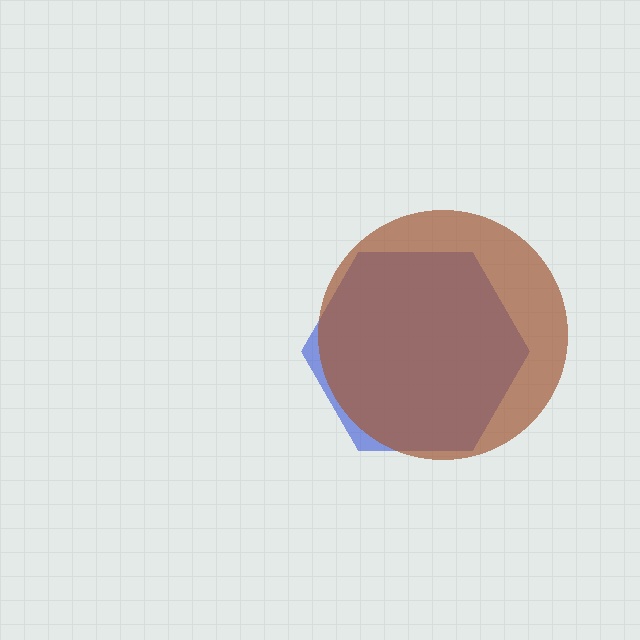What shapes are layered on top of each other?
The layered shapes are: a blue hexagon, a brown circle.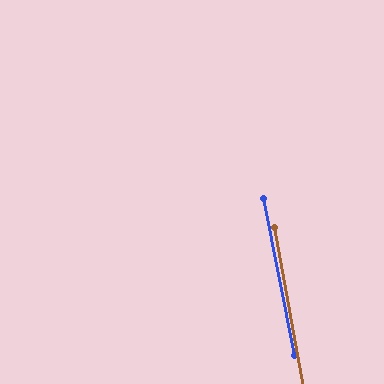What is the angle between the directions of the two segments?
Approximately 1 degree.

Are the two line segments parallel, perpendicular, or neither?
Parallel — their directions differ by only 0.7°.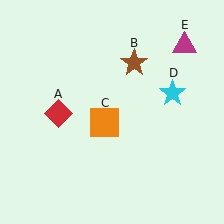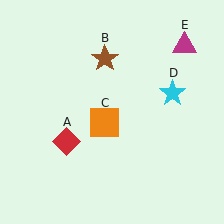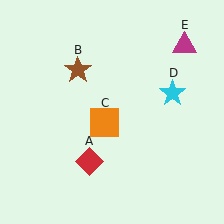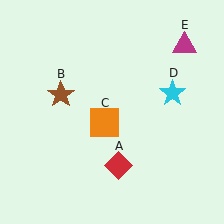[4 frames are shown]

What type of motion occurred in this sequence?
The red diamond (object A), brown star (object B) rotated counterclockwise around the center of the scene.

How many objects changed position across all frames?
2 objects changed position: red diamond (object A), brown star (object B).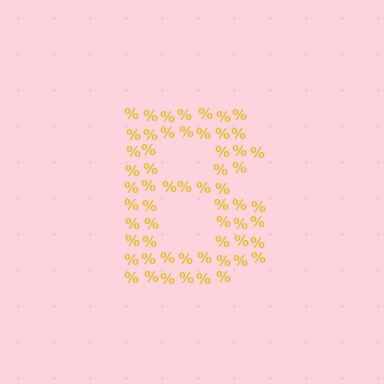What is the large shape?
The large shape is the letter B.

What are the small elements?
The small elements are percent signs.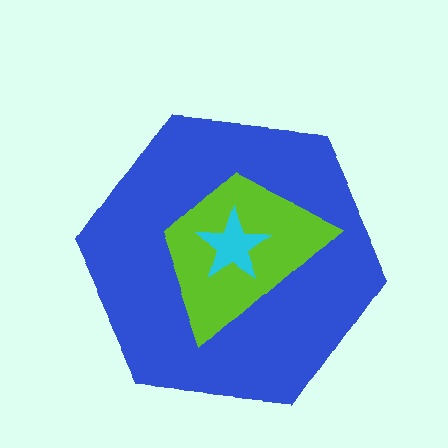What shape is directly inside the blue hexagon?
The lime trapezoid.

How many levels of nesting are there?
3.